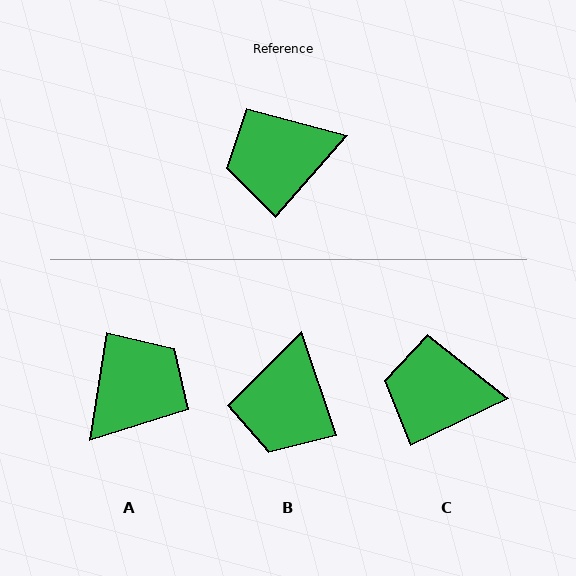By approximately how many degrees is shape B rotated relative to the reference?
Approximately 60 degrees counter-clockwise.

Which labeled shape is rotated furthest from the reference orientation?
A, about 148 degrees away.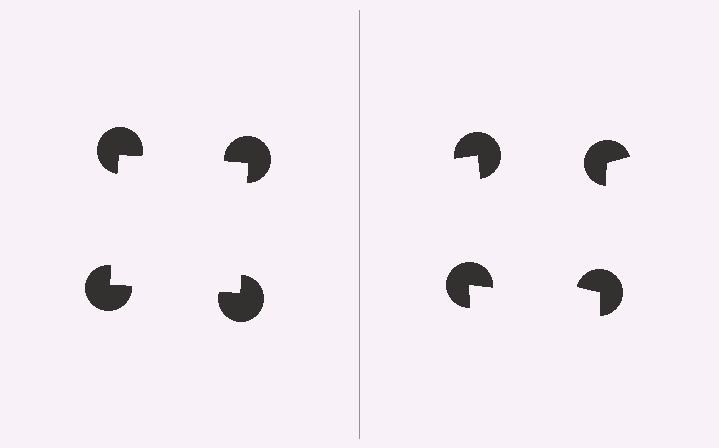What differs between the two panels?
The pac-man discs are positioned identically on both sides; only the wedge orientations differ. On the left they align to a square; on the right they are misaligned.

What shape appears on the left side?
An illusory square.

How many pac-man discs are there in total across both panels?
8 — 4 on each side.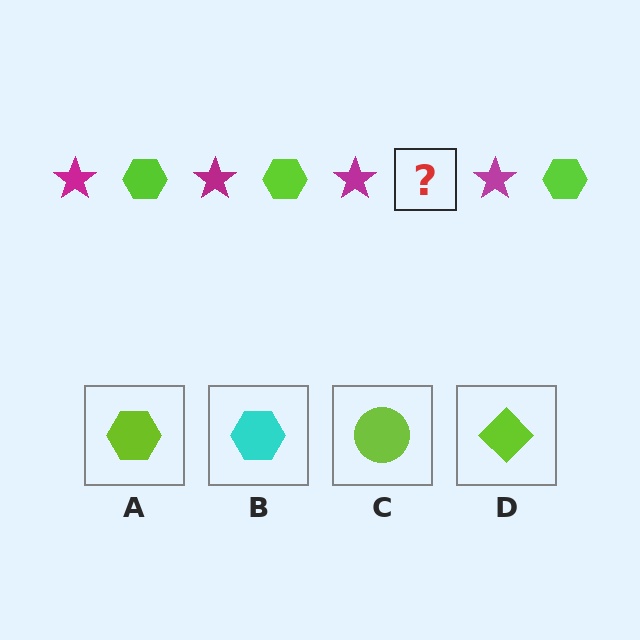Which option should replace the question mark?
Option A.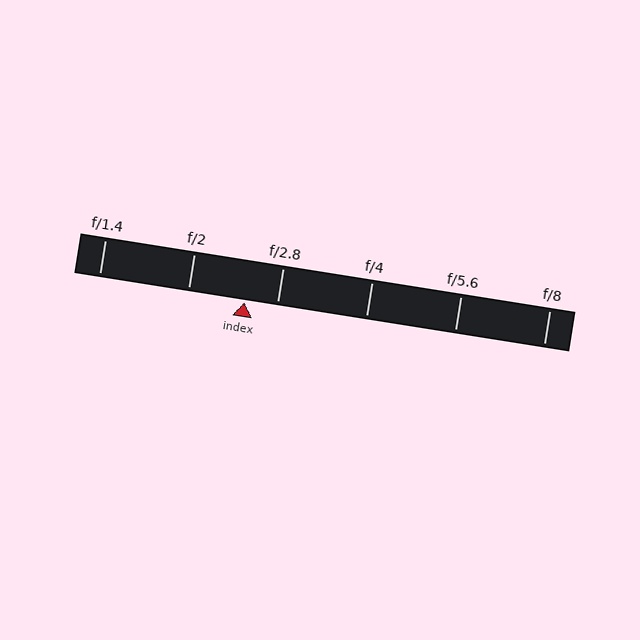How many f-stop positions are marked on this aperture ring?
There are 6 f-stop positions marked.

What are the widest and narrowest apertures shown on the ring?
The widest aperture shown is f/1.4 and the narrowest is f/8.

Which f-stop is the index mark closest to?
The index mark is closest to f/2.8.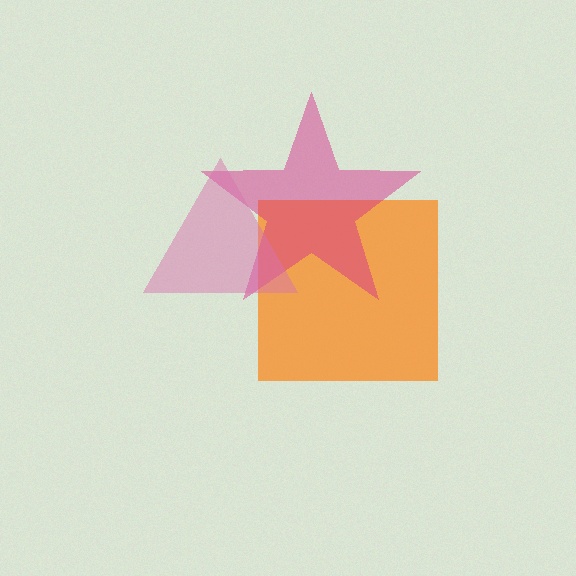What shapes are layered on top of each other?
The layered shapes are: an orange square, a magenta star, a pink triangle.